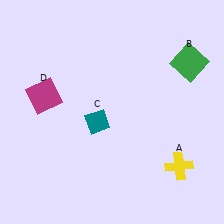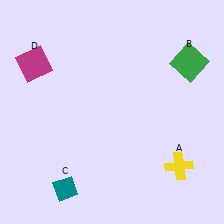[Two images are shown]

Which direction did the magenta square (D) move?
The magenta square (D) moved up.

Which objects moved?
The objects that moved are: the teal diamond (C), the magenta square (D).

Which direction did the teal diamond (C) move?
The teal diamond (C) moved down.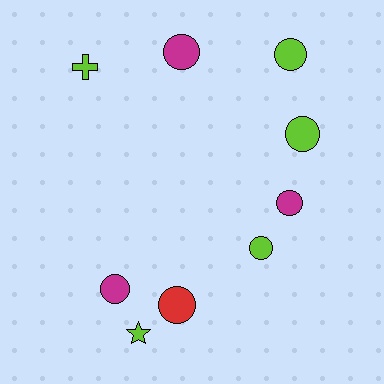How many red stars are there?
There are no red stars.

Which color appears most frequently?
Lime, with 5 objects.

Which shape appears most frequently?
Circle, with 7 objects.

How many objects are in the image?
There are 9 objects.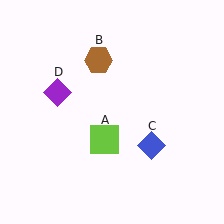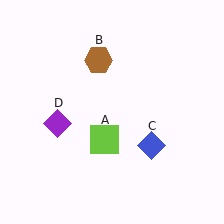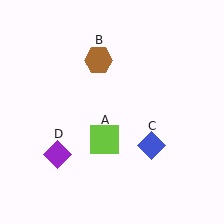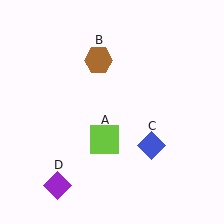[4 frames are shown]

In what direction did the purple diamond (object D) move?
The purple diamond (object D) moved down.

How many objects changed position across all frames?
1 object changed position: purple diamond (object D).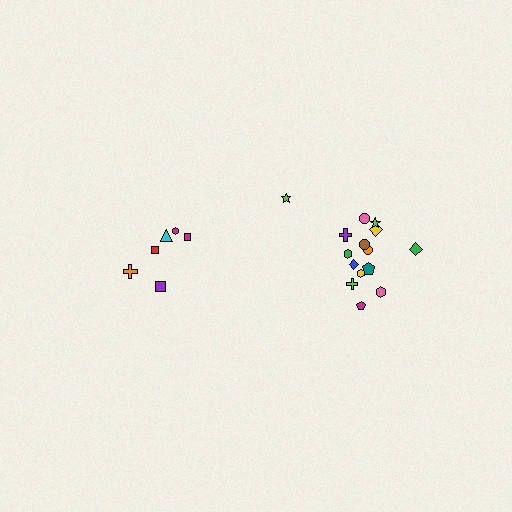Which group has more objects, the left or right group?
The right group.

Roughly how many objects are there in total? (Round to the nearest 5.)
Roughly 20 objects in total.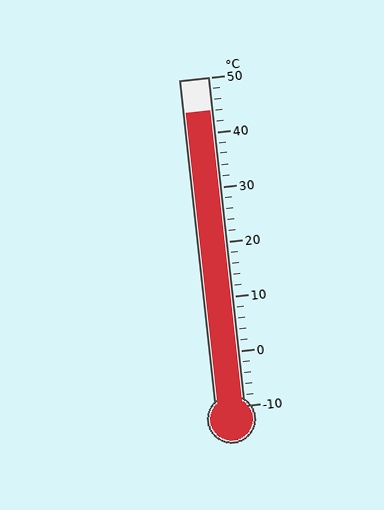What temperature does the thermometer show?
The thermometer shows approximately 44°C.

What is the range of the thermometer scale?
The thermometer scale ranges from -10°C to 50°C.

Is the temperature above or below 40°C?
The temperature is above 40°C.